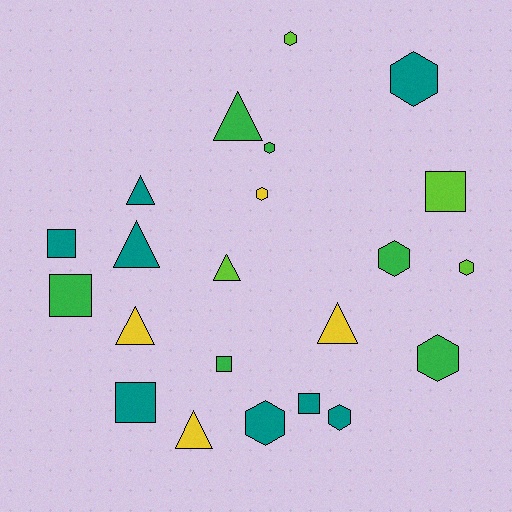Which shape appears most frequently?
Hexagon, with 9 objects.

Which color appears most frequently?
Teal, with 8 objects.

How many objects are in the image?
There are 22 objects.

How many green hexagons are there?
There are 3 green hexagons.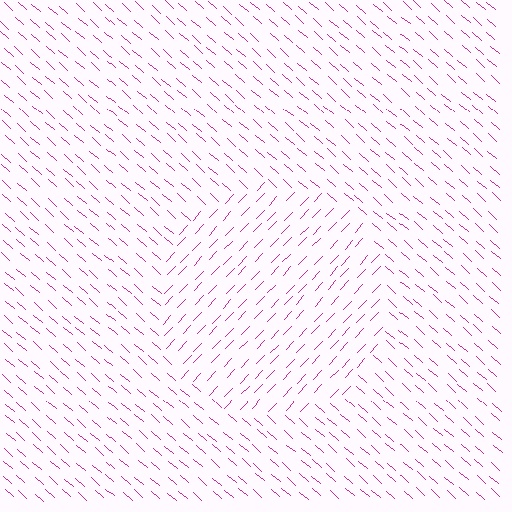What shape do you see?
I see a circle.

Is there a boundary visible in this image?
Yes, there is a texture boundary formed by a change in line orientation.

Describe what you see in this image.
The image is filled with small magenta line segments. A circle region in the image has lines oriented differently from the surrounding lines, creating a visible texture boundary.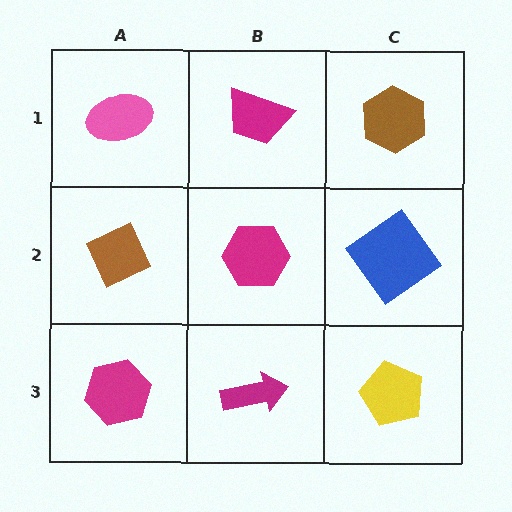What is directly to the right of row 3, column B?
A yellow pentagon.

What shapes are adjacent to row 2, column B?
A magenta trapezoid (row 1, column B), a magenta arrow (row 3, column B), a brown diamond (row 2, column A), a blue diamond (row 2, column C).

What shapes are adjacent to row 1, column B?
A magenta hexagon (row 2, column B), a pink ellipse (row 1, column A), a brown hexagon (row 1, column C).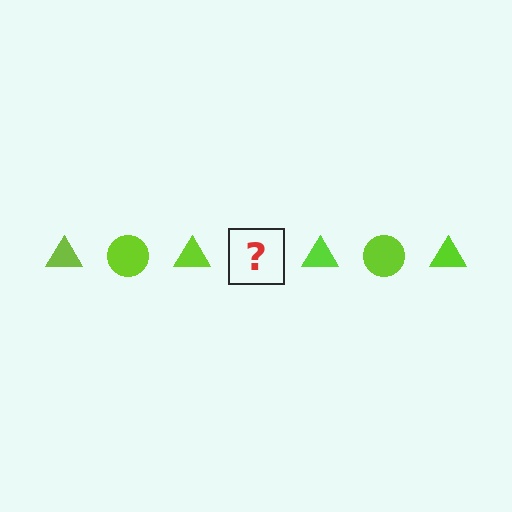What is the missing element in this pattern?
The missing element is a lime circle.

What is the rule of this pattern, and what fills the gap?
The rule is that the pattern cycles through triangle, circle shapes in lime. The gap should be filled with a lime circle.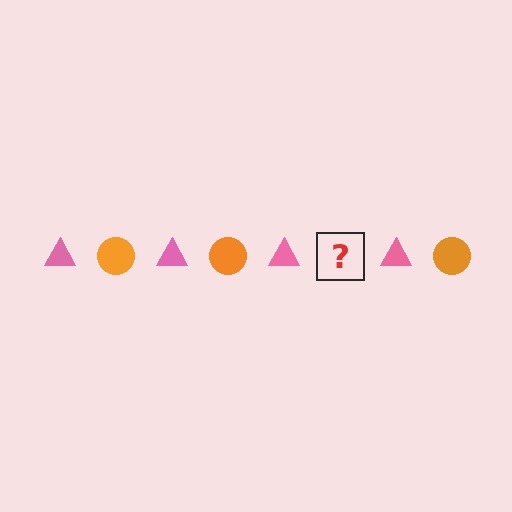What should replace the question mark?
The question mark should be replaced with an orange circle.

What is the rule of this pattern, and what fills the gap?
The rule is that the pattern alternates between pink triangle and orange circle. The gap should be filled with an orange circle.